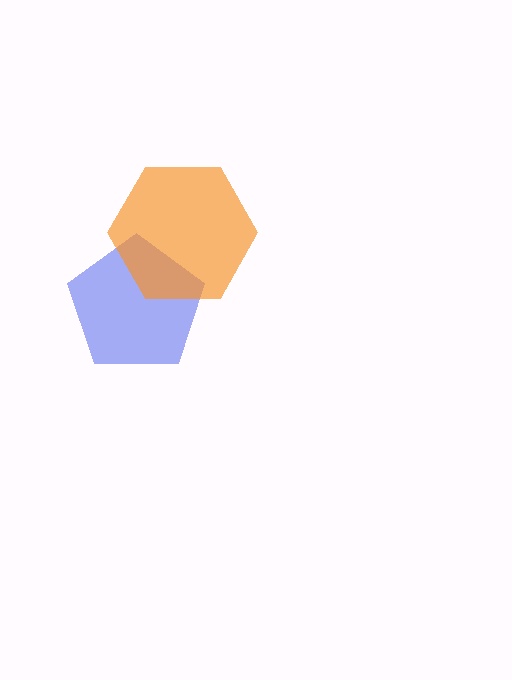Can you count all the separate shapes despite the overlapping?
Yes, there are 2 separate shapes.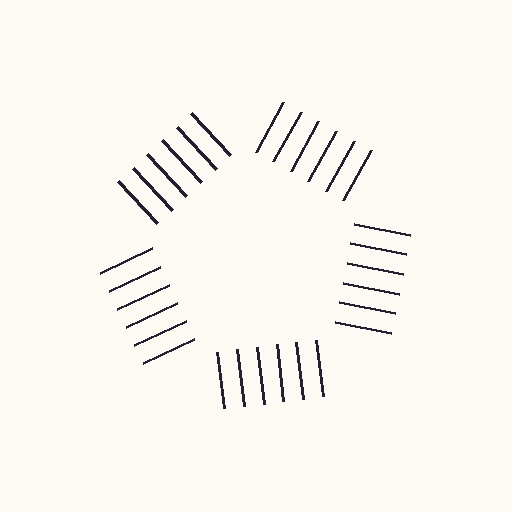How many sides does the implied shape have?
5 sides — the line-ends trace a pentagon.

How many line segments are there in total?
30 — 6 along each of the 5 edges.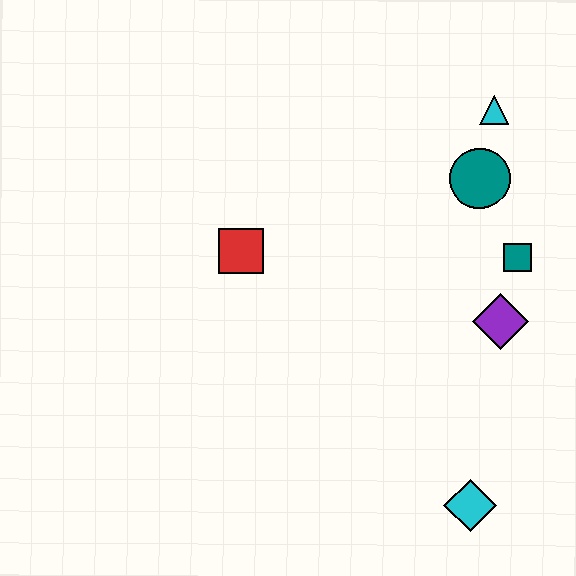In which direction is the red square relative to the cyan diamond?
The red square is above the cyan diamond.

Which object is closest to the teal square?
The purple diamond is closest to the teal square.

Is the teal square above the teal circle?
No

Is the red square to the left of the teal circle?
Yes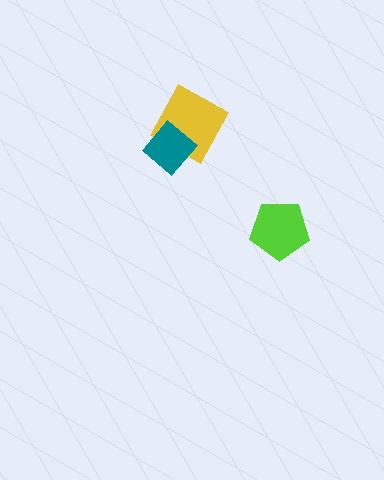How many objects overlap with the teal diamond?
1 object overlaps with the teal diamond.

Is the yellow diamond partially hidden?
Yes, it is partially covered by another shape.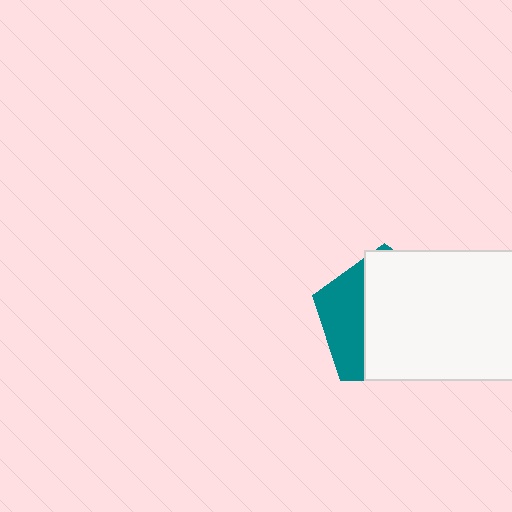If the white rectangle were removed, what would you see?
You would see the complete teal pentagon.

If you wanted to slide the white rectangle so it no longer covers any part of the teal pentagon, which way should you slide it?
Slide it right — that is the most direct way to separate the two shapes.